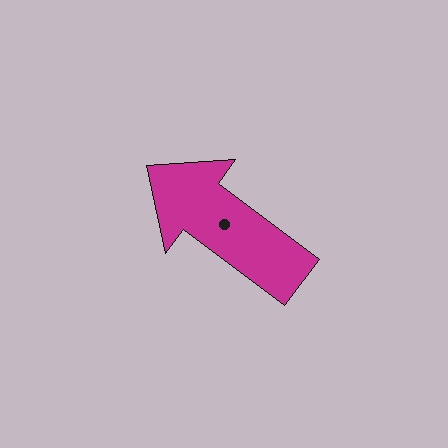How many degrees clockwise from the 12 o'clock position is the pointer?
Approximately 307 degrees.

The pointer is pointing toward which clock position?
Roughly 10 o'clock.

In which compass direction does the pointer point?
Northwest.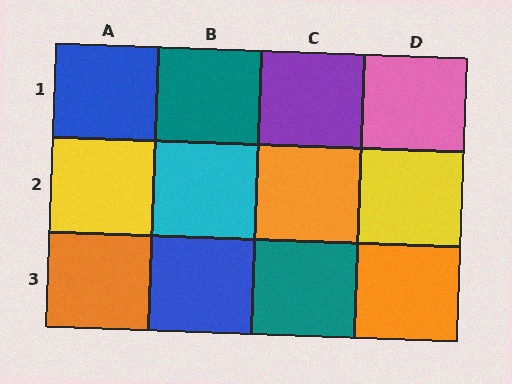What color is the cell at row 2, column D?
Yellow.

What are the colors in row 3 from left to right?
Orange, blue, teal, orange.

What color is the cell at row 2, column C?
Orange.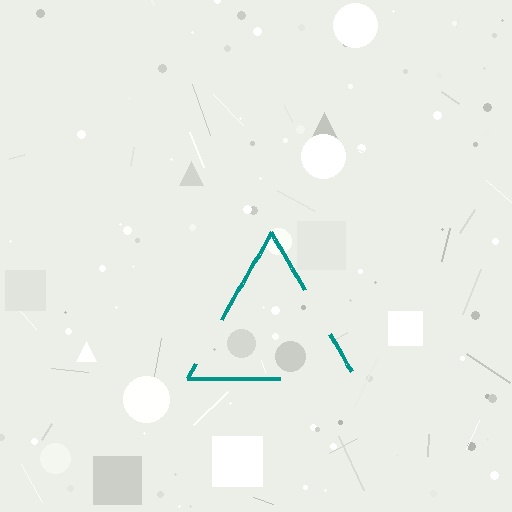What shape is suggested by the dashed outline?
The dashed outline suggests a triangle.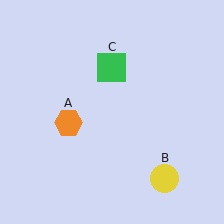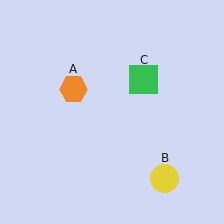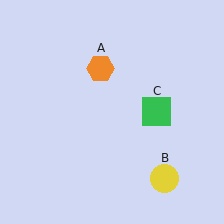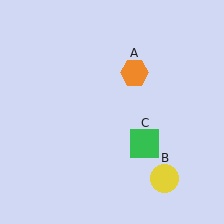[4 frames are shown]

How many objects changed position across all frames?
2 objects changed position: orange hexagon (object A), green square (object C).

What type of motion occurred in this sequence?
The orange hexagon (object A), green square (object C) rotated clockwise around the center of the scene.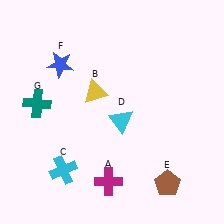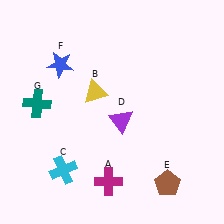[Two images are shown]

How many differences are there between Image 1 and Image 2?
There is 1 difference between the two images.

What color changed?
The triangle (D) changed from cyan in Image 1 to purple in Image 2.